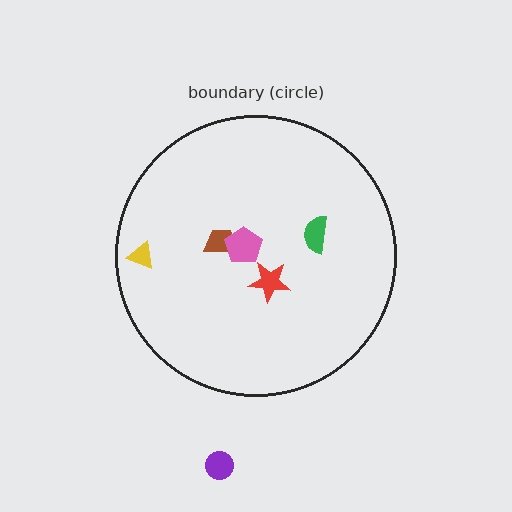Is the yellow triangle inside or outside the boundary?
Inside.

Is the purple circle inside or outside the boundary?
Outside.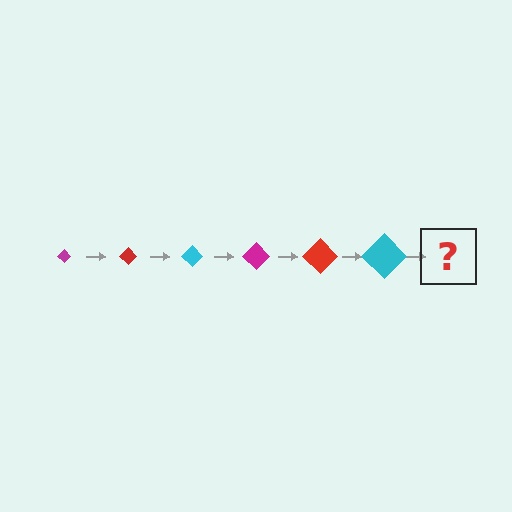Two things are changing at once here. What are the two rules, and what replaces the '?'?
The two rules are that the diamond grows larger each step and the color cycles through magenta, red, and cyan. The '?' should be a magenta diamond, larger than the previous one.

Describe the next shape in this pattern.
It should be a magenta diamond, larger than the previous one.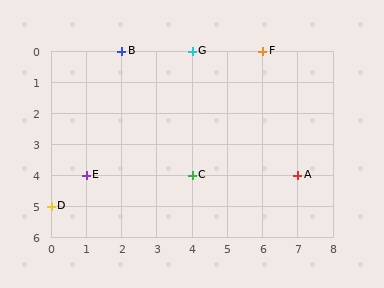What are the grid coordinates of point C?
Point C is at grid coordinates (4, 4).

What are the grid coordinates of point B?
Point B is at grid coordinates (2, 0).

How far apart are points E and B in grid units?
Points E and B are 1 column and 4 rows apart (about 4.1 grid units diagonally).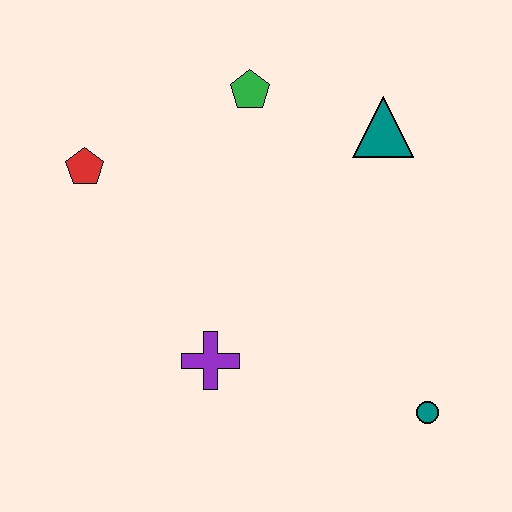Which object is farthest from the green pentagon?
The teal circle is farthest from the green pentagon.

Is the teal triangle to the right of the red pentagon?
Yes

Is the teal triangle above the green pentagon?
No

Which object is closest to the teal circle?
The purple cross is closest to the teal circle.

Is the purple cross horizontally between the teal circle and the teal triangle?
No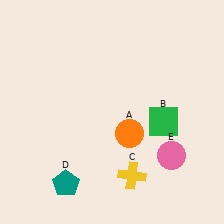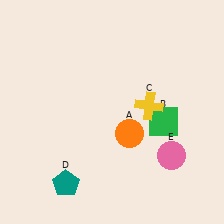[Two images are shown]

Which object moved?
The yellow cross (C) moved up.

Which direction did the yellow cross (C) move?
The yellow cross (C) moved up.